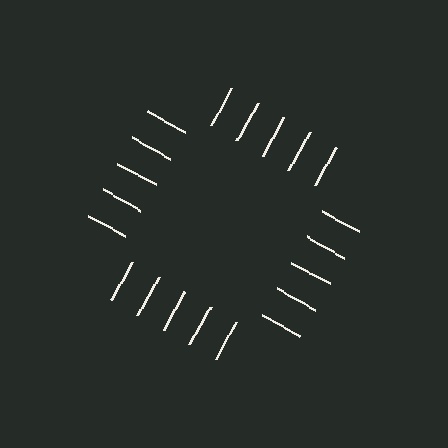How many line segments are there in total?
20 — 5 along each of the 4 edges.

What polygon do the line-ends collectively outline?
An illusory square — the line segments terminate on its edges but no continuous stroke is drawn.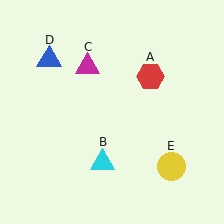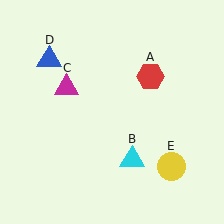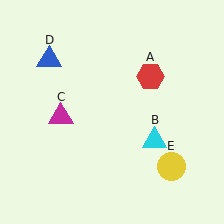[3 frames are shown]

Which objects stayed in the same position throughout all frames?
Red hexagon (object A) and blue triangle (object D) and yellow circle (object E) remained stationary.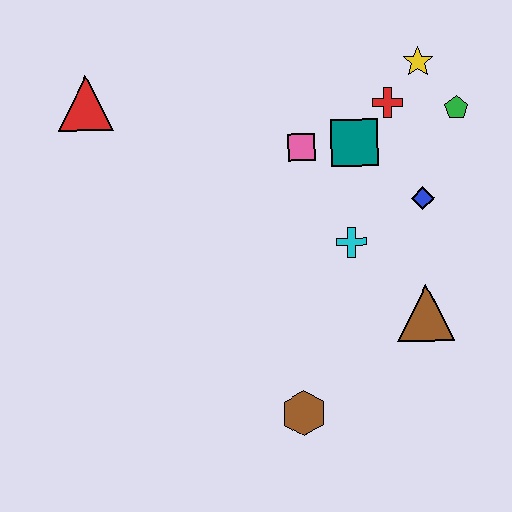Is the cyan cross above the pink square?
No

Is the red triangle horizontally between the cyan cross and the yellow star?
No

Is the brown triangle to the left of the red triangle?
No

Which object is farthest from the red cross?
The brown hexagon is farthest from the red cross.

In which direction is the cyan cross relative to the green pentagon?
The cyan cross is below the green pentagon.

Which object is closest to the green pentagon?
The yellow star is closest to the green pentagon.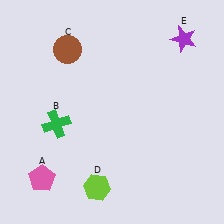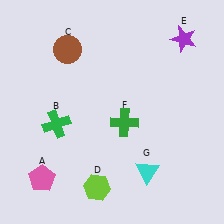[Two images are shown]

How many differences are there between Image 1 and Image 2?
There are 2 differences between the two images.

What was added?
A green cross (F), a cyan triangle (G) were added in Image 2.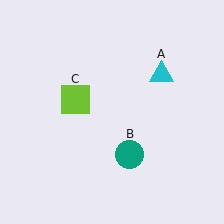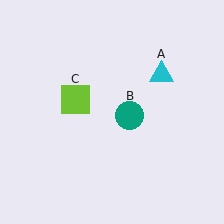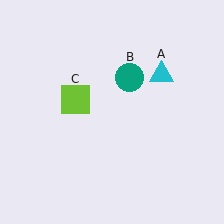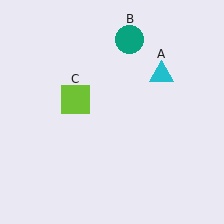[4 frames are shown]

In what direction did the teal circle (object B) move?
The teal circle (object B) moved up.